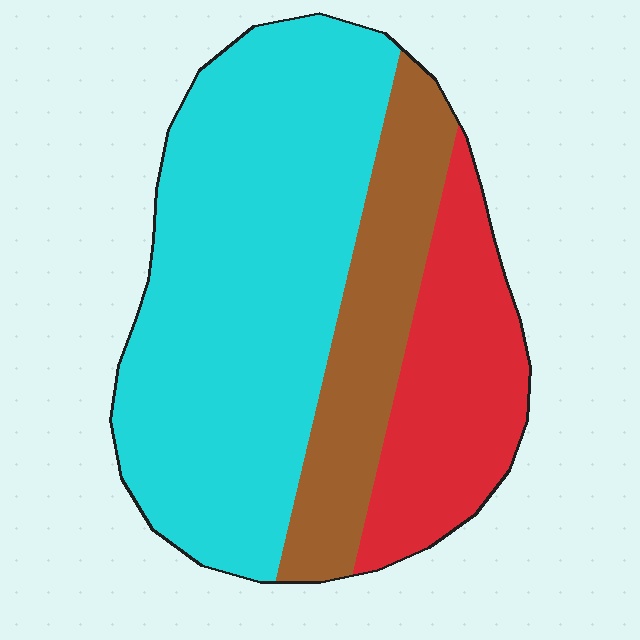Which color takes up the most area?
Cyan, at roughly 55%.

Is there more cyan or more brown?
Cyan.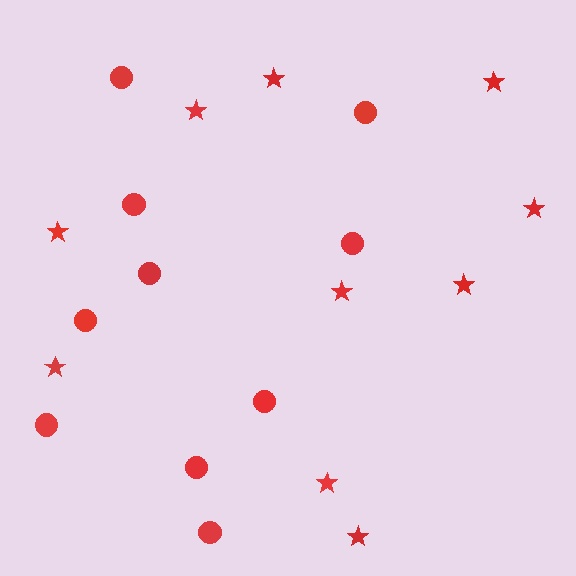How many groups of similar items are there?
There are 2 groups: one group of circles (10) and one group of stars (10).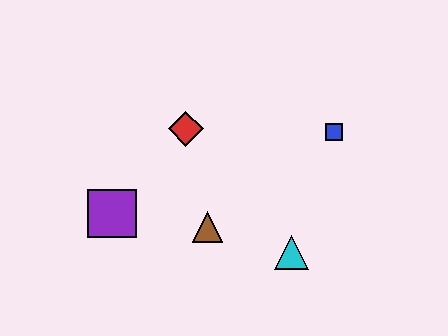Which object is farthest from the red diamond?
The cyan triangle is farthest from the red diamond.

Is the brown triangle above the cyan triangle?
Yes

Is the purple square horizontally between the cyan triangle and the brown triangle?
No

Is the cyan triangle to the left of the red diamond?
No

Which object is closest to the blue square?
The cyan triangle is closest to the blue square.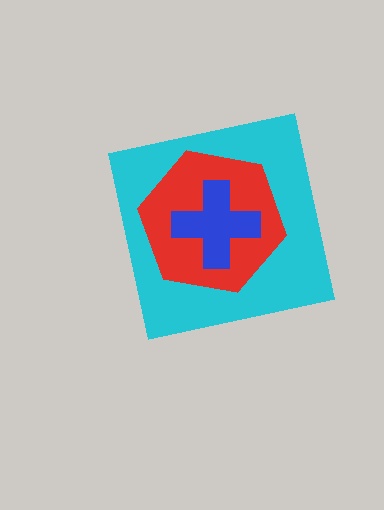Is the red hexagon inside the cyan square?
Yes.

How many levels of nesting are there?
3.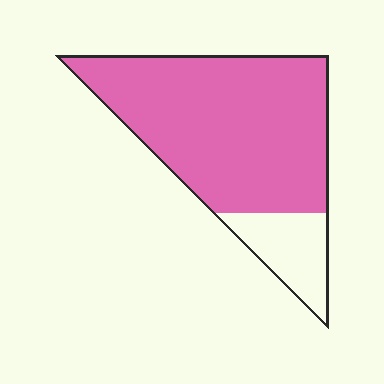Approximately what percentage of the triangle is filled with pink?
Approximately 80%.